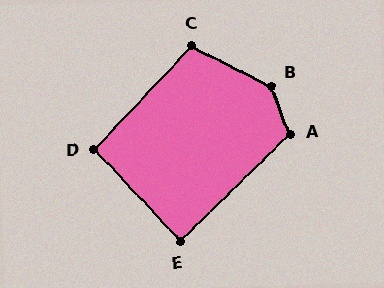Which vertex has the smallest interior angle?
E, at approximately 89 degrees.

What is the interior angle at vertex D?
Approximately 94 degrees (approximately right).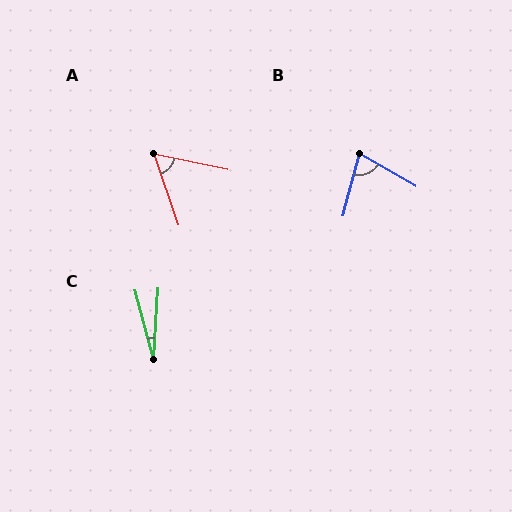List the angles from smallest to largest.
C (19°), A (59°), B (74°).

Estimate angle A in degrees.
Approximately 59 degrees.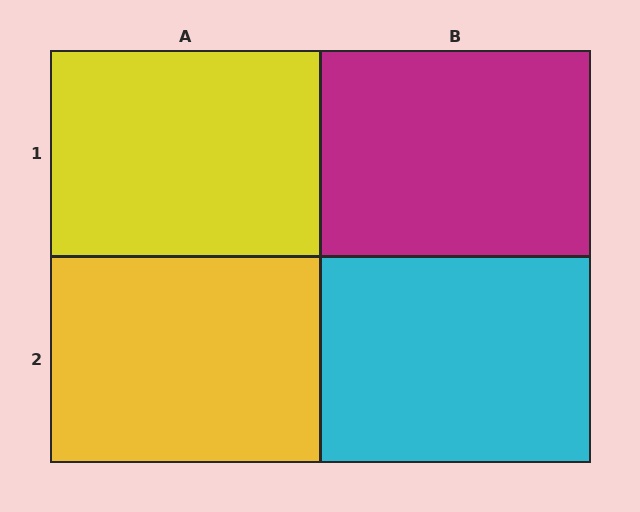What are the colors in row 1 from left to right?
Yellow, magenta.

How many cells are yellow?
2 cells are yellow.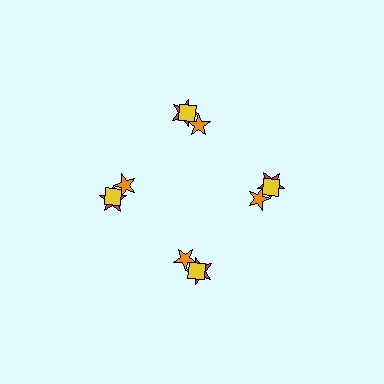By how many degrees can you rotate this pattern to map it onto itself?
The pattern maps onto itself every 90 degrees of rotation.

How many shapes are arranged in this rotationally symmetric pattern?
There are 12 shapes, arranged in 4 groups of 3.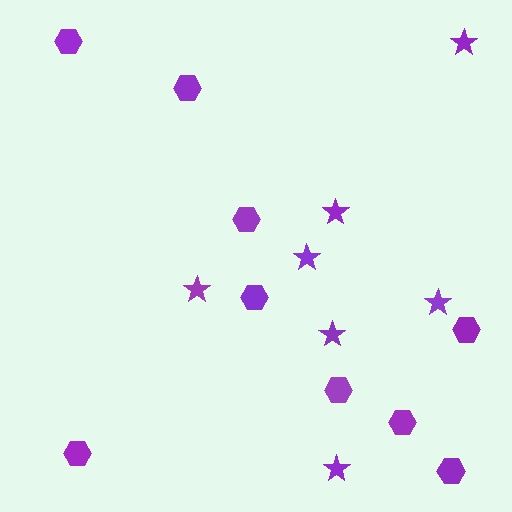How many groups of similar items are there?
There are 2 groups: one group of stars (7) and one group of hexagons (9).